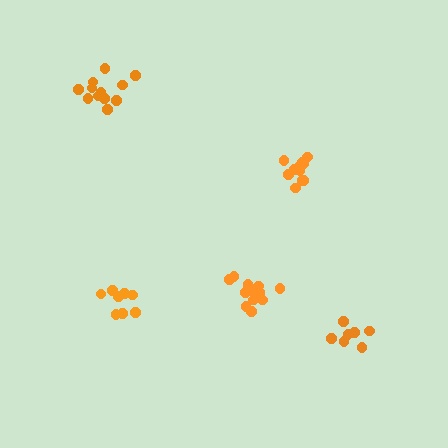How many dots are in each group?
Group 1: 12 dots, Group 2: 12 dots, Group 3: 12 dots, Group 4: 8 dots, Group 5: 7 dots (51 total).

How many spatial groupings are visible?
There are 5 spatial groupings.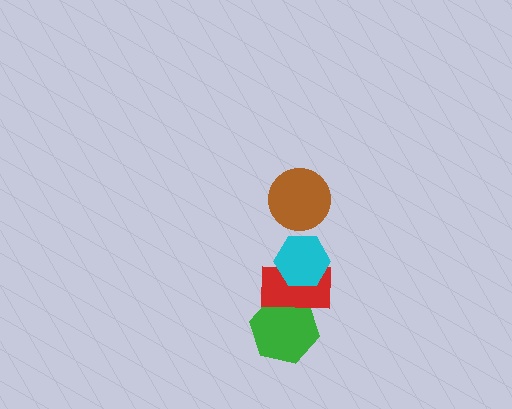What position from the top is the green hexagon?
The green hexagon is 4th from the top.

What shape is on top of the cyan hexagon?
The brown circle is on top of the cyan hexagon.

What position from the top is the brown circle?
The brown circle is 1st from the top.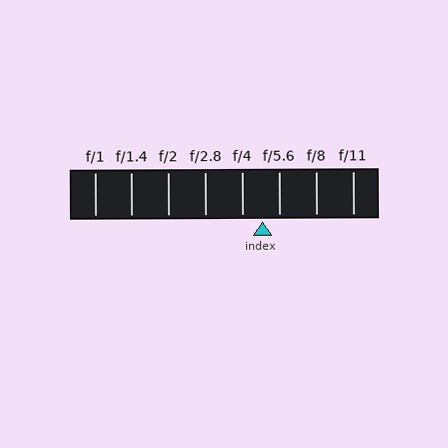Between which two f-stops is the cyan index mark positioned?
The index mark is between f/4 and f/5.6.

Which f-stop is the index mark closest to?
The index mark is closest to f/5.6.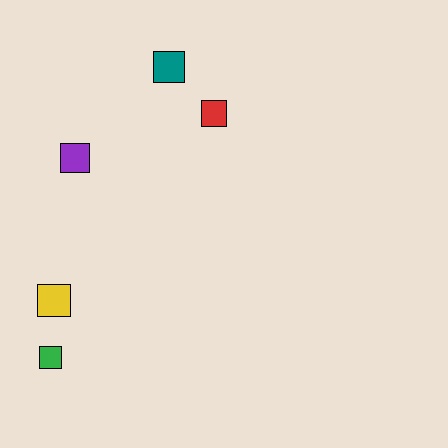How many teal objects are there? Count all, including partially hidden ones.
There is 1 teal object.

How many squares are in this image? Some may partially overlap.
There are 5 squares.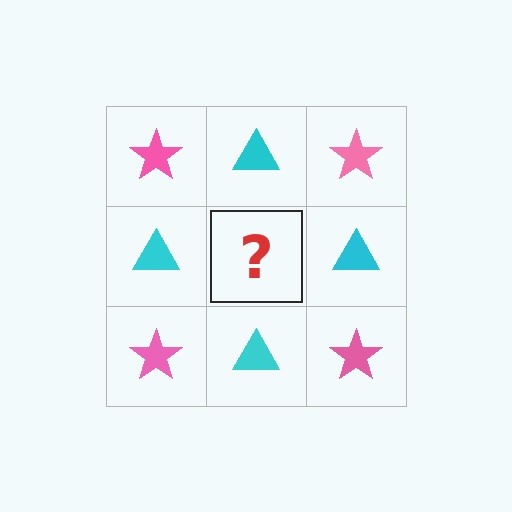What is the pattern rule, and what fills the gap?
The rule is that it alternates pink star and cyan triangle in a checkerboard pattern. The gap should be filled with a pink star.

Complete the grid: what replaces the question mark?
The question mark should be replaced with a pink star.